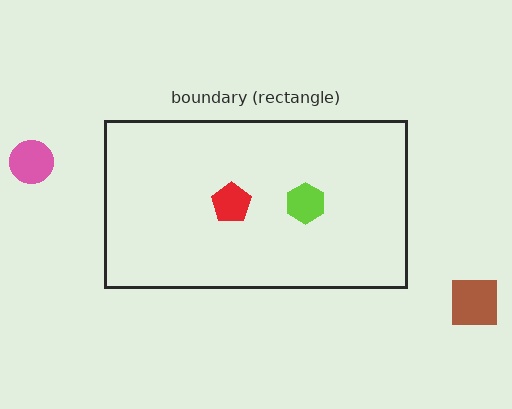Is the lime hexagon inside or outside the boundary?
Inside.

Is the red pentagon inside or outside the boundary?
Inside.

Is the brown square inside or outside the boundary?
Outside.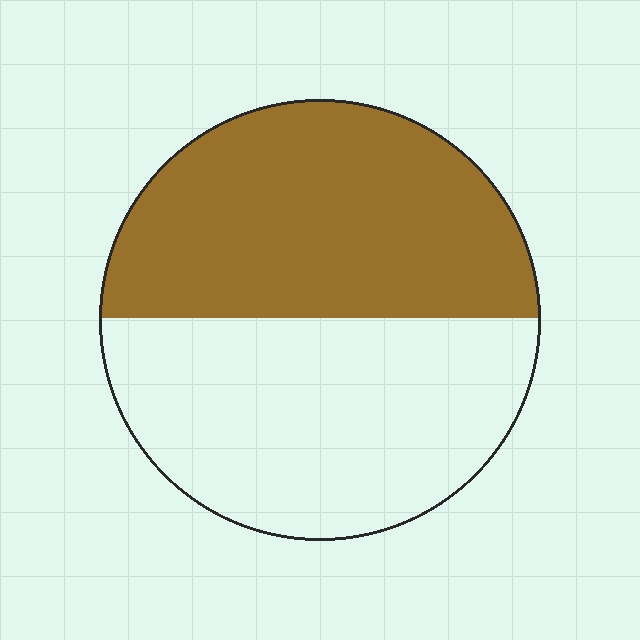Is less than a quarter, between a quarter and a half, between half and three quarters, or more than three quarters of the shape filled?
Between a quarter and a half.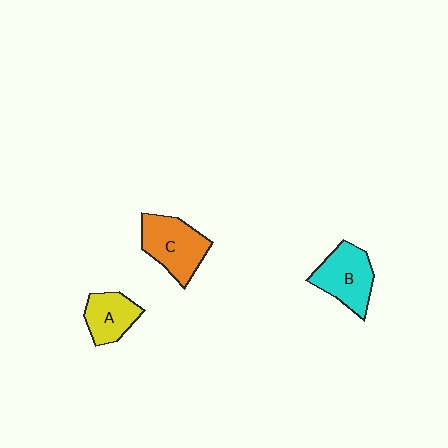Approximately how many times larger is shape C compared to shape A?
Approximately 1.4 times.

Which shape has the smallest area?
Shape A (yellow).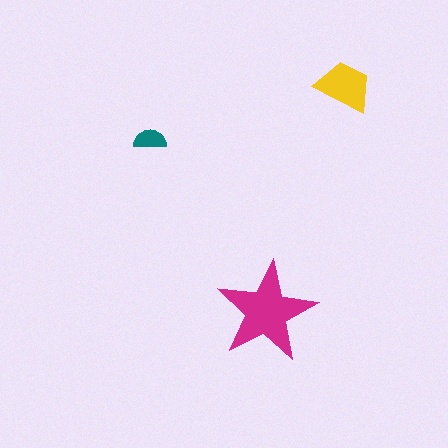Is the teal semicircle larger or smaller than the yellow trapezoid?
Smaller.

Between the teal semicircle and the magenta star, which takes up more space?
The magenta star.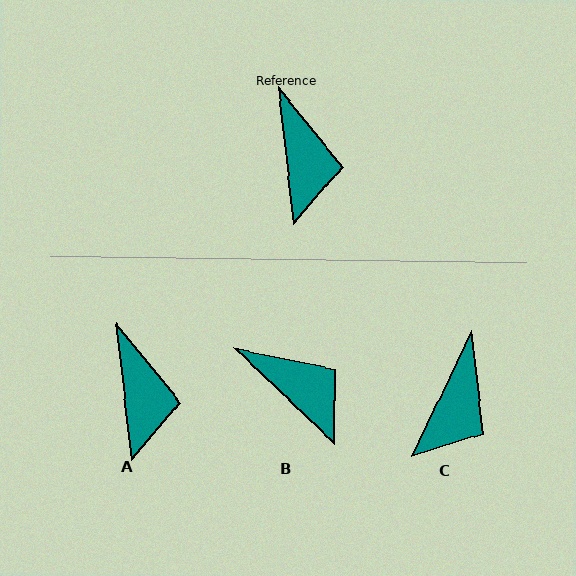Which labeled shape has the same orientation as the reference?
A.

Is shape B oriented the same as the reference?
No, it is off by about 40 degrees.